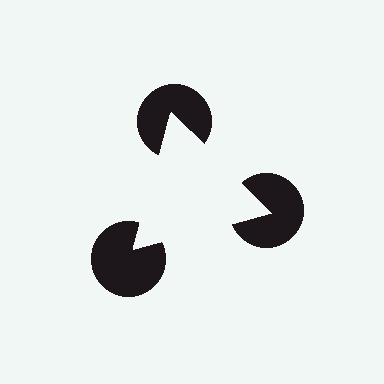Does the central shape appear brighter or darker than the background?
It typically appears slightly brighter than the background, even though no actual brightness change is drawn.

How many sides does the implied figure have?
3 sides.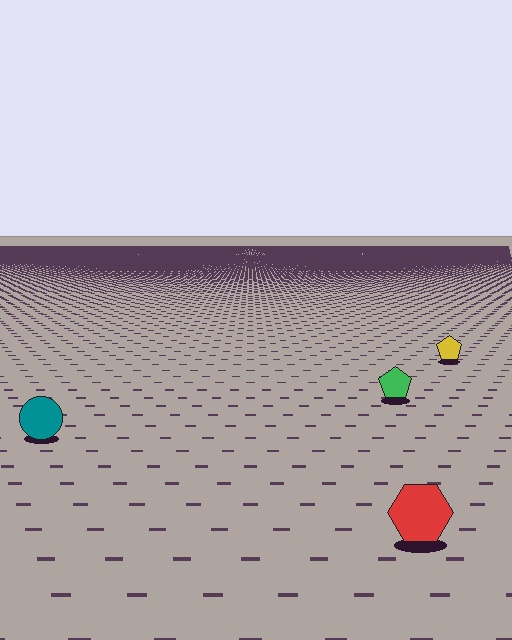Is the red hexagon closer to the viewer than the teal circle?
Yes. The red hexagon is closer — you can tell from the texture gradient: the ground texture is coarser near it.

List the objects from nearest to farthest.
From nearest to farthest: the red hexagon, the teal circle, the green pentagon, the yellow pentagon.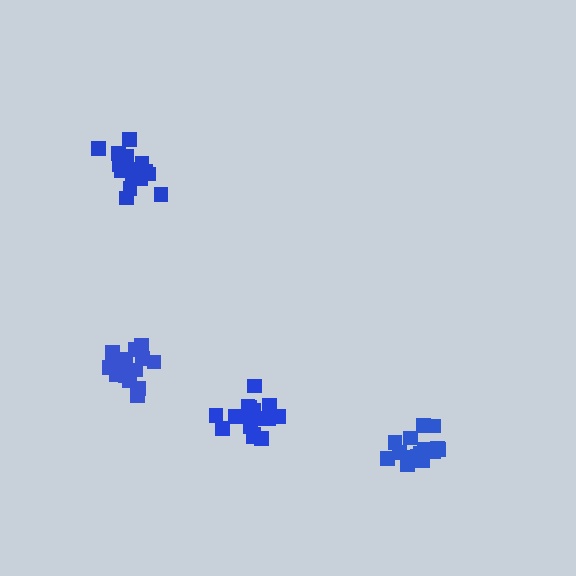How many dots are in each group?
Group 1: 18 dots, Group 2: 17 dots, Group 3: 15 dots, Group 4: 19 dots (69 total).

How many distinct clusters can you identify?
There are 4 distinct clusters.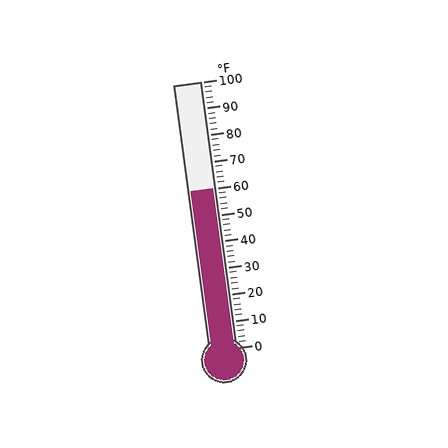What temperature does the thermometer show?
The thermometer shows approximately 60°F.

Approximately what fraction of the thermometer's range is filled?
The thermometer is filled to approximately 60% of its range.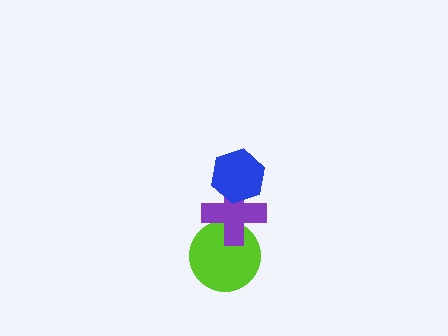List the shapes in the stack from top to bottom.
From top to bottom: the blue hexagon, the purple cross, the lime circle.